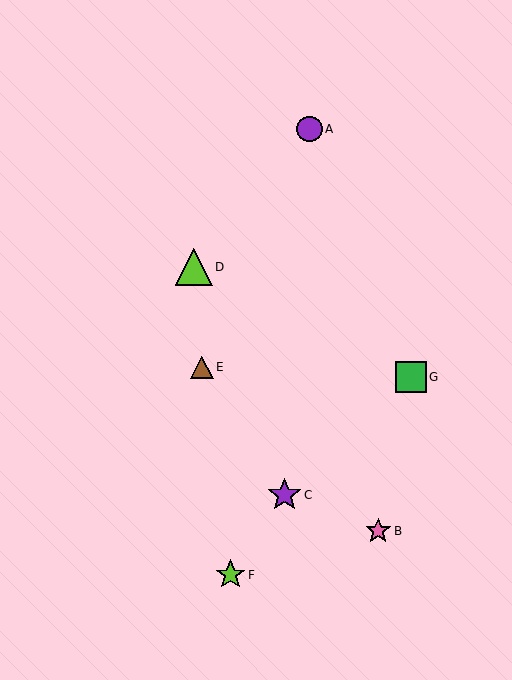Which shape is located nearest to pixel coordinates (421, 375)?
The green square (labeled G) at (411, 377) is nearest to that location.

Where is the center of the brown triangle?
The center of the brown triangle is at (202, 367).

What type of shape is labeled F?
Shape F is a lime star.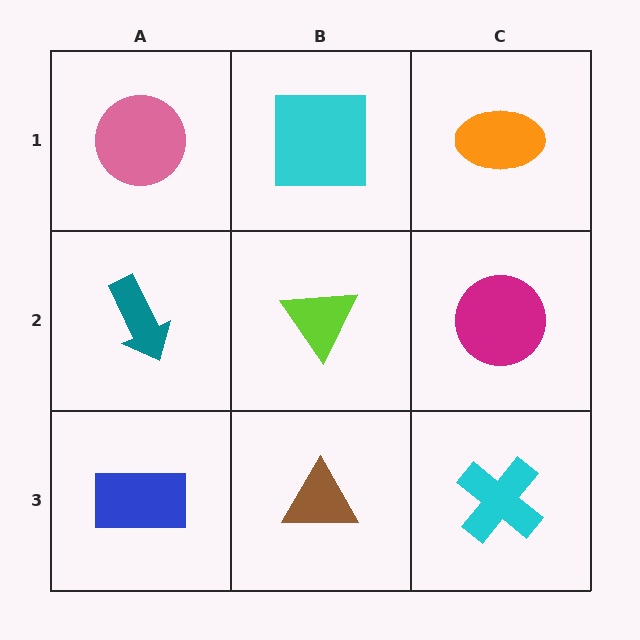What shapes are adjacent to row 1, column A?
A teal arrow (row 2, column A), a cyan square (row 1, column B).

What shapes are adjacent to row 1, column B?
A lime triangle (row 2, column B), a pink circle (row 1, column A), an orange ellipse (row 1, column C).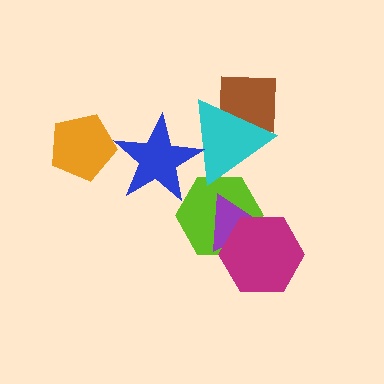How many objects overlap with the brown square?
1 object overlaps with the brown square.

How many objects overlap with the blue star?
1 object overlaps with the blue star.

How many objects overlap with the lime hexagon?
3 objects overlap with the lime hexagon.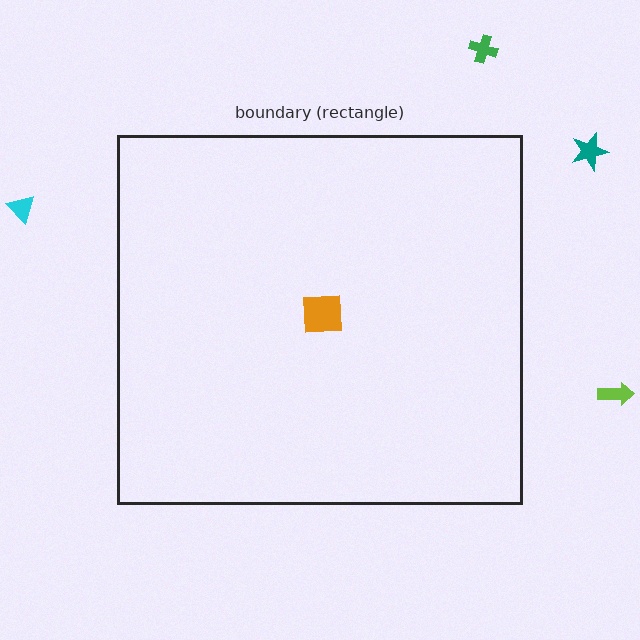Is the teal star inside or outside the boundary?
Outside.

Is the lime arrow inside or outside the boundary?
Outside.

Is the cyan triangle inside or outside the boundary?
Outside.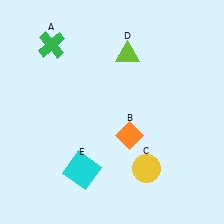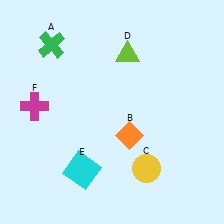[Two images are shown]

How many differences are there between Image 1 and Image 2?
There is 1 difference between the two images.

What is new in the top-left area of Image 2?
A magenta cross (F) was added in the top-left area of Image 2.